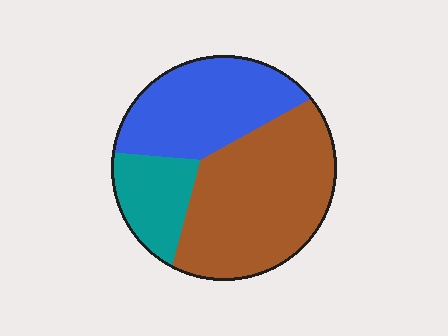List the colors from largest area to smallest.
From largest to smallest: brown, blue, teal.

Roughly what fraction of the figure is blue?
Blue takes up between a third and a half of the figure.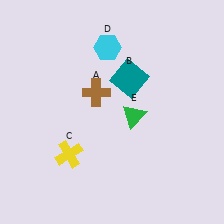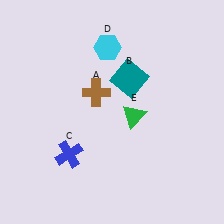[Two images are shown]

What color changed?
The cross (C) changed from yellow in Image 1 to blue in Image 2.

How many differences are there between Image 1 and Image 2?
There is 1 difference between the two images.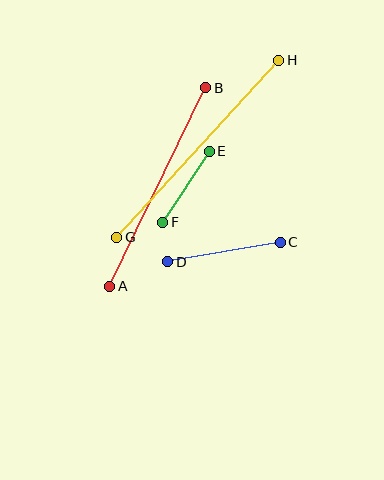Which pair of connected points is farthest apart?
Points G and H are farthest apart.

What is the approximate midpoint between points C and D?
The midpoint is at approximately (224, 252) pixels.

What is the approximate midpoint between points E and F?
The midpoint is at approximately (186, 187) pixels.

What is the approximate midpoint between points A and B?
The midpoint is at approximately (158, 187) pixels.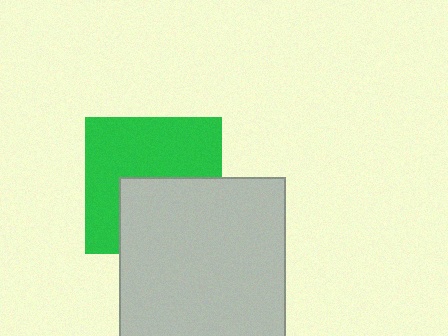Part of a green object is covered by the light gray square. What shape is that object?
It is a square.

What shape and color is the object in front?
The object in front is a light gray square.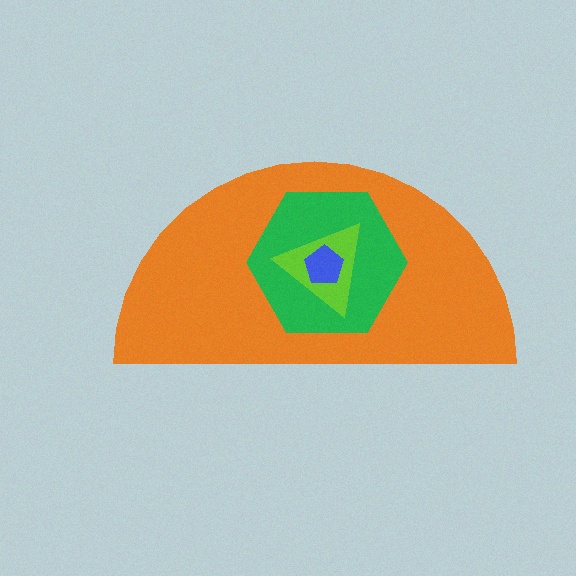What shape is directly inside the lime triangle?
The blue pentagon.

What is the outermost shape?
The orange semicircle.